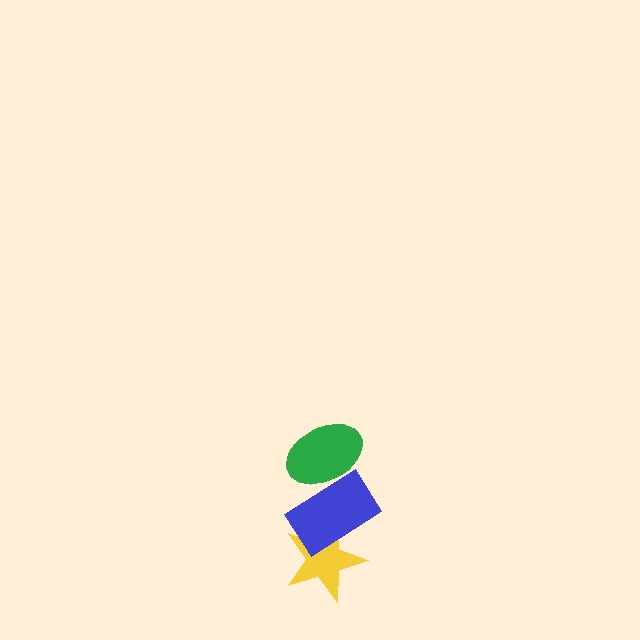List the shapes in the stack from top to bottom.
From top to bottom: the green ellipse, the blue rectangle, the yellow star.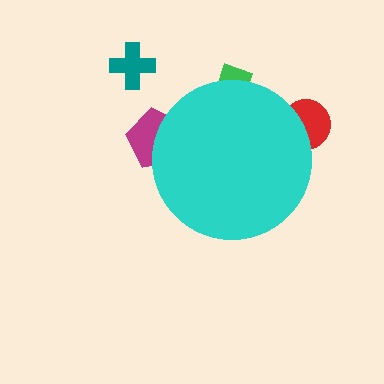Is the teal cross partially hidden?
No, the teal cross is fully visible.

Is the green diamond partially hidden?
Yes, the green diamond is partially hidden behind the cyan circle.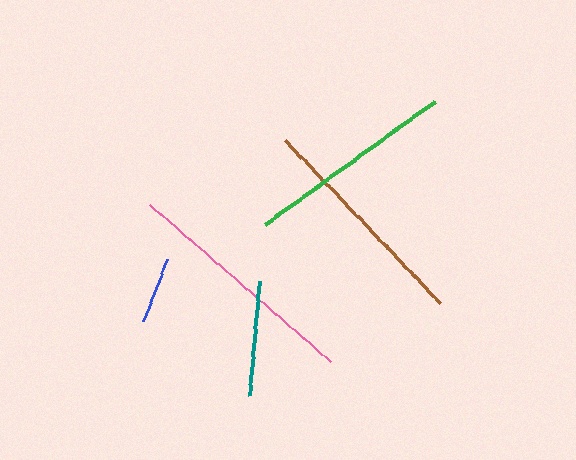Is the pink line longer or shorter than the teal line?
The pink line is longer than the teal line.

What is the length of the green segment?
The green segment is approximately 210 pixels long.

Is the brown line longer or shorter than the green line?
The brown line is longer than the green line.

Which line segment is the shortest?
The blue line is the shortest at approximately 67 pixels.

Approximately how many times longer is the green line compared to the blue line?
The green line is approximately 3.1 times the length of the blue line.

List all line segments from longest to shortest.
From longest to shortest: pink, brown, green, teal, blue.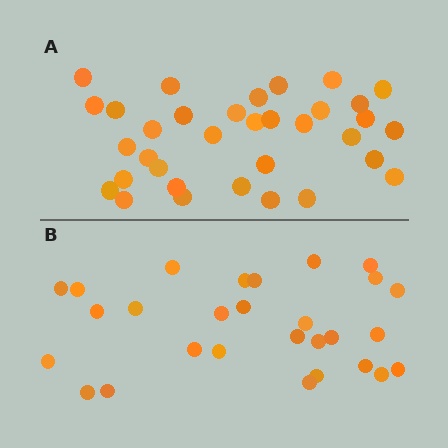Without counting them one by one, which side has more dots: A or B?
Region A (the top region) has more dots.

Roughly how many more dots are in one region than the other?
Region A has about 6 more dots than region B.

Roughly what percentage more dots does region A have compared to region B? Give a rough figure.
About 20% more.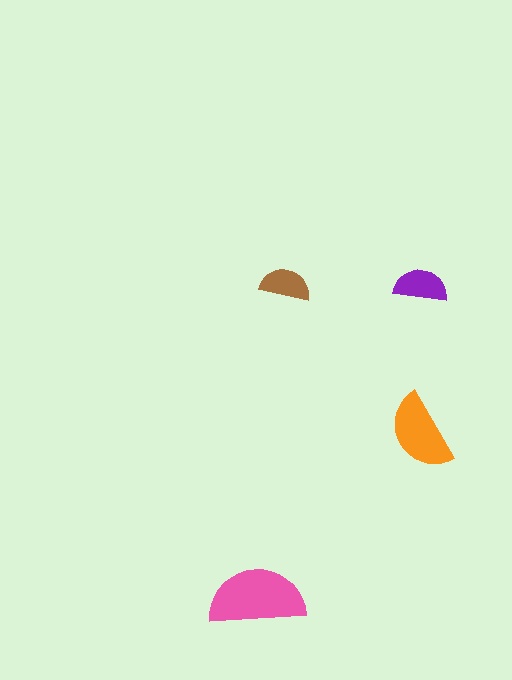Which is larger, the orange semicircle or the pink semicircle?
The pink one.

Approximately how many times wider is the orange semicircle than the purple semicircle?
About 1.5 times wider.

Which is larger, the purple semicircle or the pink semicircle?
The pink one.